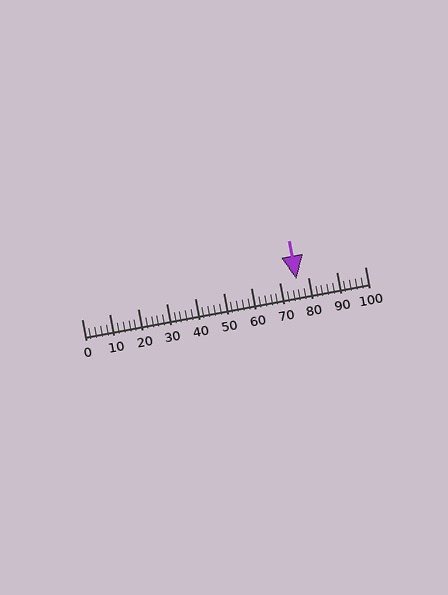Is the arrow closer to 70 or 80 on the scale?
The arrow is closer to 80.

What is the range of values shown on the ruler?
The ruler shows values from 0 to 100.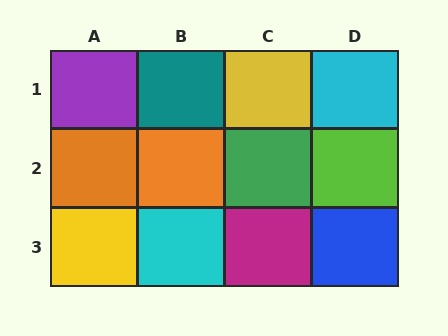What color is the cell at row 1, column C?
Yellow.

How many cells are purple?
1 cell is purple.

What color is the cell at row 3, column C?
Magenta.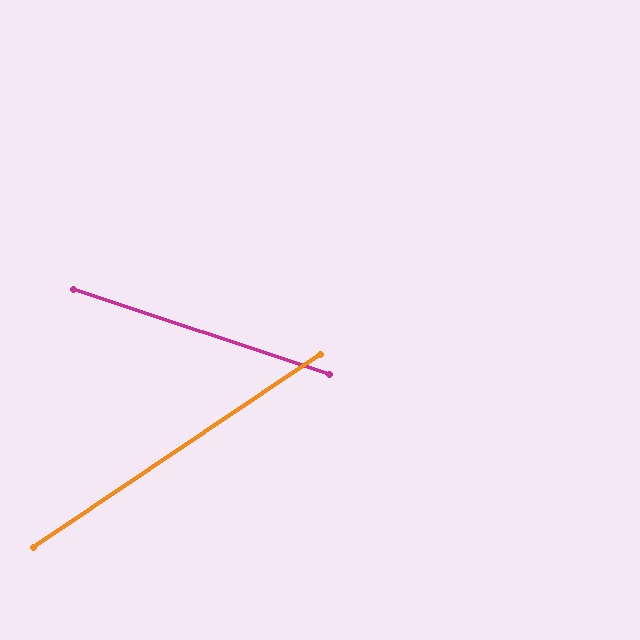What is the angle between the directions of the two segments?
Approximately 52 degrees.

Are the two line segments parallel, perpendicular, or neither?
Neither parallel nor perpendicular — they differ by about 52°.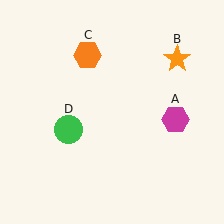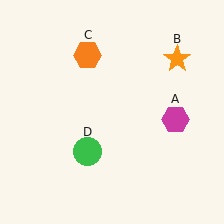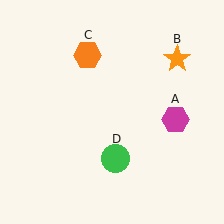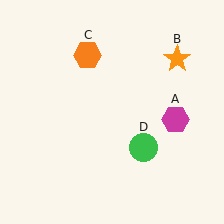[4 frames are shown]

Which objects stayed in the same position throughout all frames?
Magenta hexagon (object A) and orange star (object B) and orange hexagon (object C) remained stationary.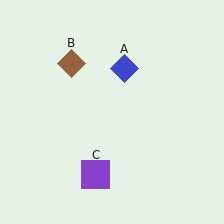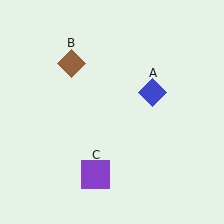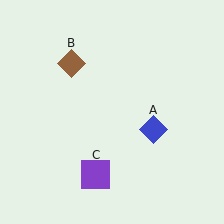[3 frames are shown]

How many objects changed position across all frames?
1 object changed position: blue diamond (object A).